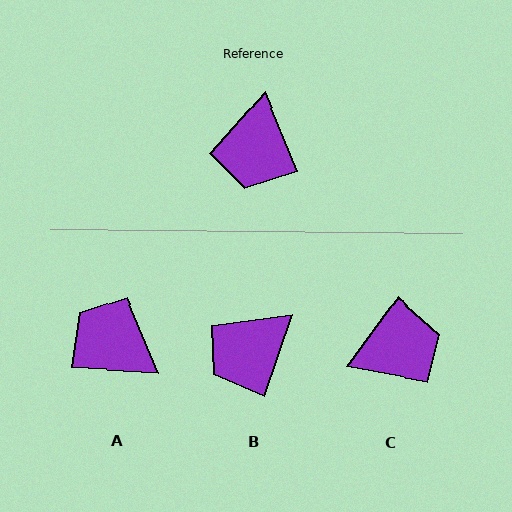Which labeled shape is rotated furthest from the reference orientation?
C, about 121 degrees away.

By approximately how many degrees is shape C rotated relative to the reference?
Approximately 121 degrees counter-clockwise.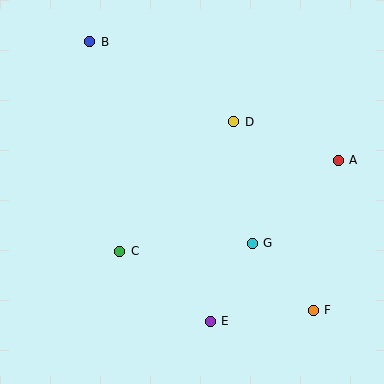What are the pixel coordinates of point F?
Point F is at (313, 310).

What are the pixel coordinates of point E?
Point E is at (210, 321).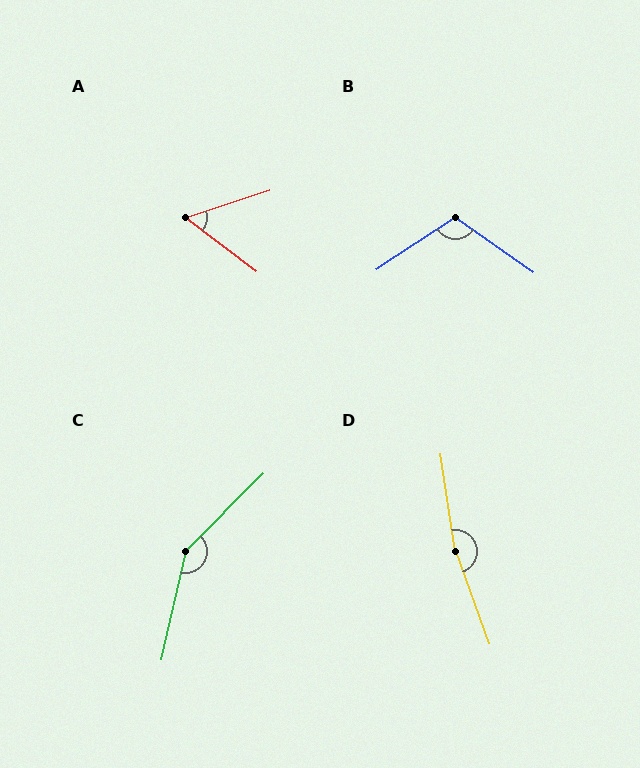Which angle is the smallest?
A, at approximately 56 degrees.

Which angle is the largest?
D, at approximately 169 degrees.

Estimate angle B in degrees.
Approximately 111 degrees.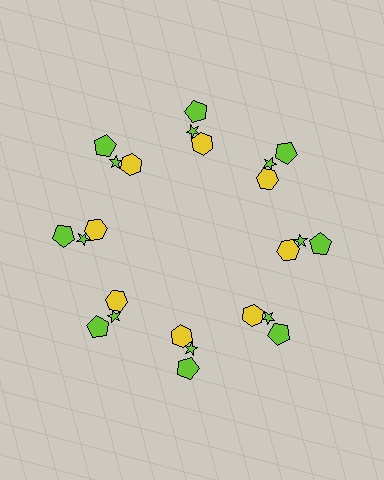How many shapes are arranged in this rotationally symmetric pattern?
There are 24 shapes, arranged in 8 groups of 3.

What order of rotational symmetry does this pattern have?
This pattern has 8-fold rotational symmetry.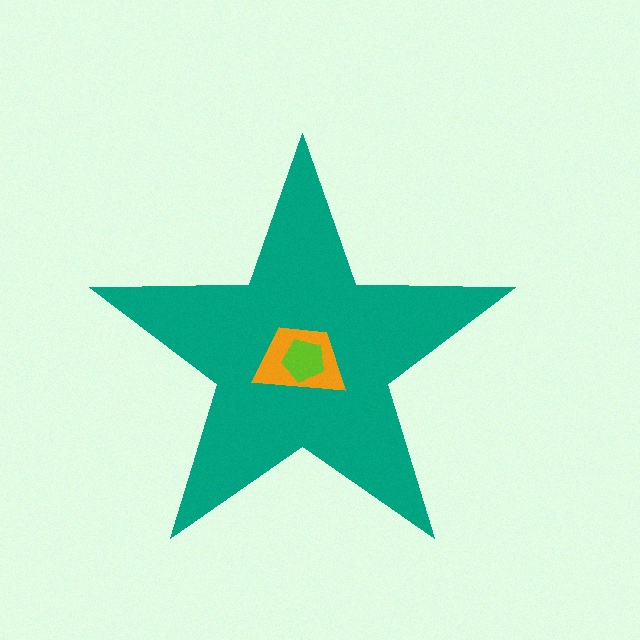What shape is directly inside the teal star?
The orange trapezoid.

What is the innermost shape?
The lime pentagon.